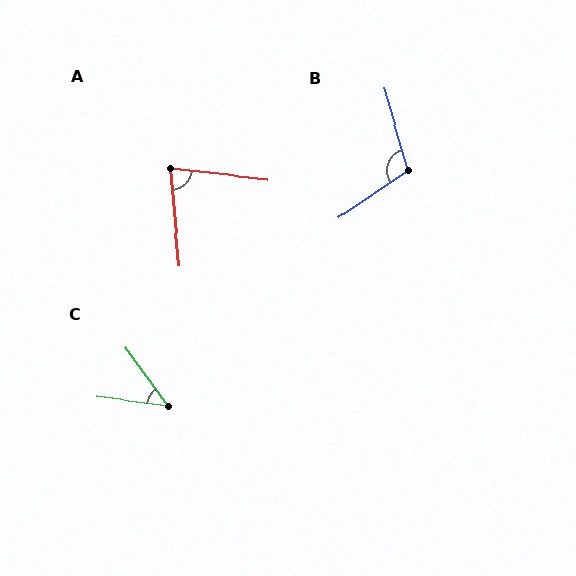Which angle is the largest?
B, at approximately 108 degrees.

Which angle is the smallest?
C, at approximately 47 degrees.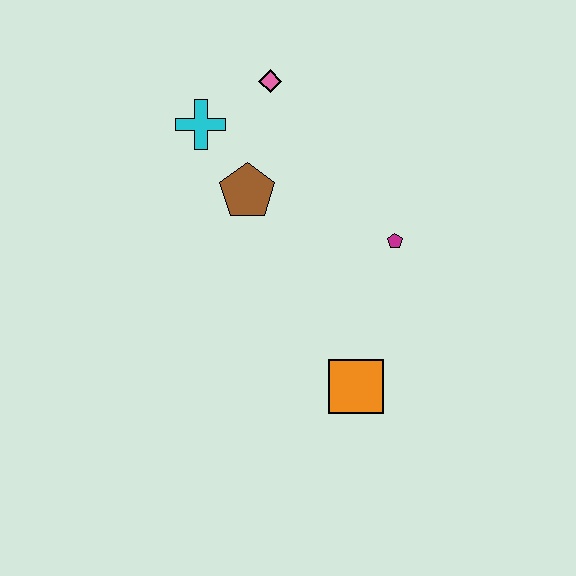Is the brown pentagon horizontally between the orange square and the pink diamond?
No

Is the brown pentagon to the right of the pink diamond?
No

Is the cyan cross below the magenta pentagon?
No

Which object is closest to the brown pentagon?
The cyan cross is closest to the brown pentagon.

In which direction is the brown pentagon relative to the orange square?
The brown pentagon is above the orange square.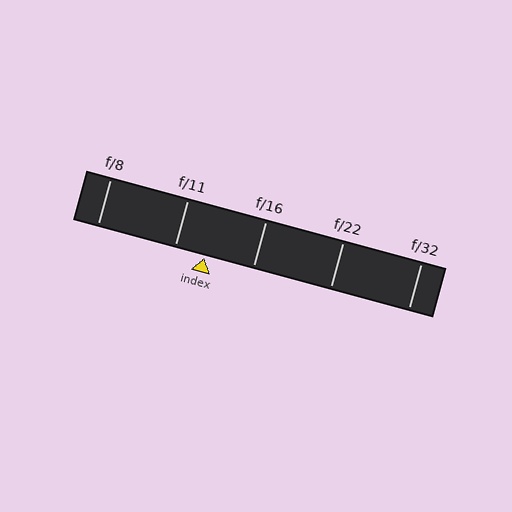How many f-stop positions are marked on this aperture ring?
There are 5 f-stop positions marked.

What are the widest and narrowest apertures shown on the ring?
The widest aperture shown is f/8 and the narrowest is f/32.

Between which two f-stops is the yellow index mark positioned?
The index mark is between f/11 and f/16.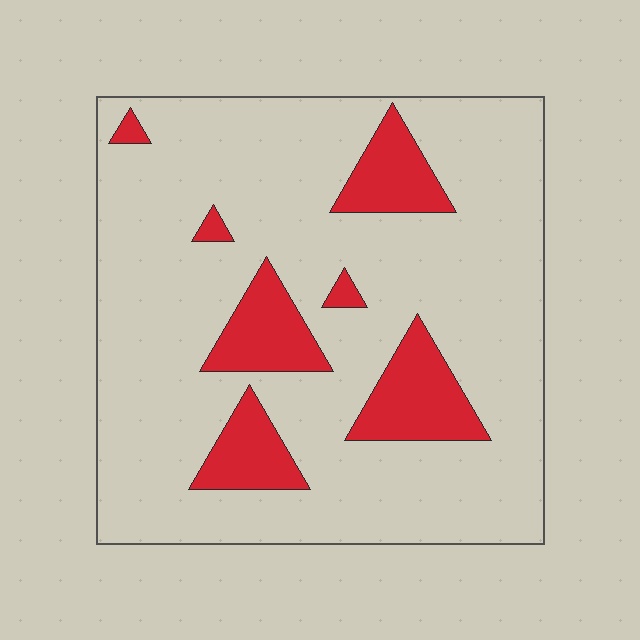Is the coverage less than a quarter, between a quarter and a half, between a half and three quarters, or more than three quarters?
Less than a quarter.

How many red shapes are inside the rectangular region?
7.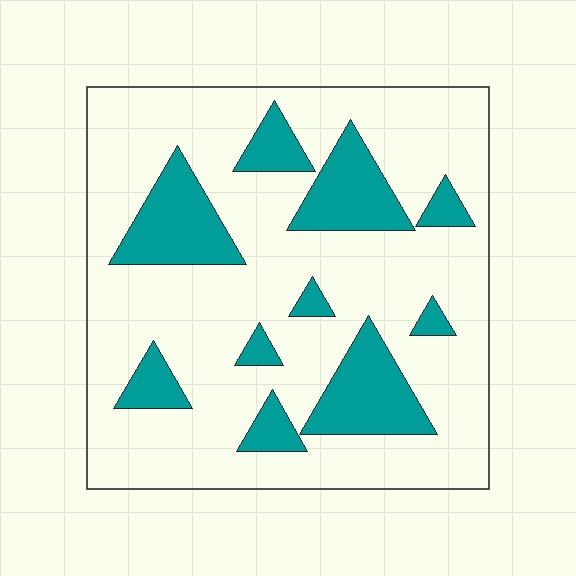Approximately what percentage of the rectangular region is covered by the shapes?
Approximately 25%.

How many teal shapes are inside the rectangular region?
10.